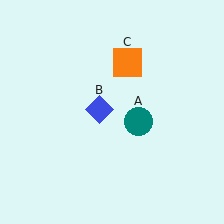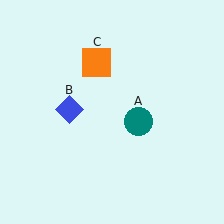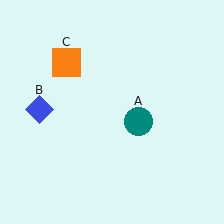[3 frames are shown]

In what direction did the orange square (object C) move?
The orange square (object C) moved left.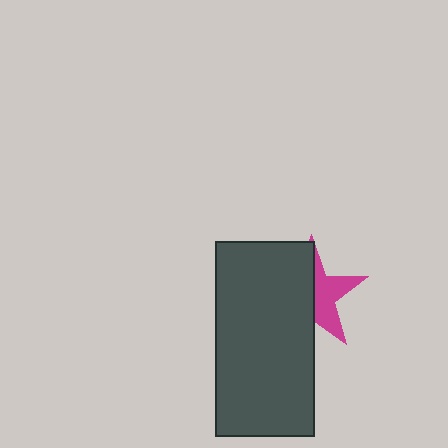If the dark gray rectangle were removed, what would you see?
You would see the complete magenta star.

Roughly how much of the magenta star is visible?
A small part of it is visible (roughly 43%).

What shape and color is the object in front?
The object in front is a dark gray rectangle.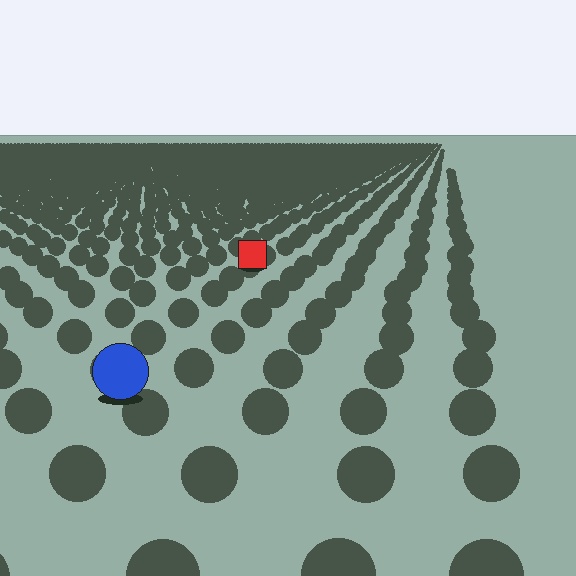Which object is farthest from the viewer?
The red square is farthest from the viewer. It appears smaller and the ground texture around it is denser.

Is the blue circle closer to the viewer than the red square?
Yes. The blue circle is closer — you can tell from the texture gradient: the ground texture is coarser near it.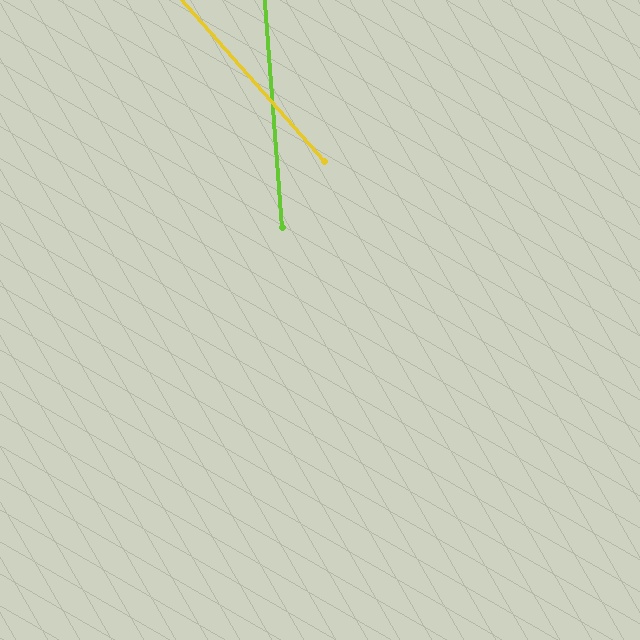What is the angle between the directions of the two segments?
Approximately 37 degrees.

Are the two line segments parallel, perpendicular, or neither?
Neither parallel nor perpendicular — they differ by about 37°.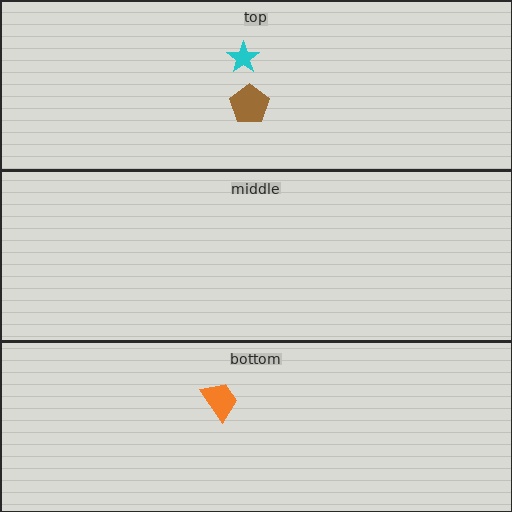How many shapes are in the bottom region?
1.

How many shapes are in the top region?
2.